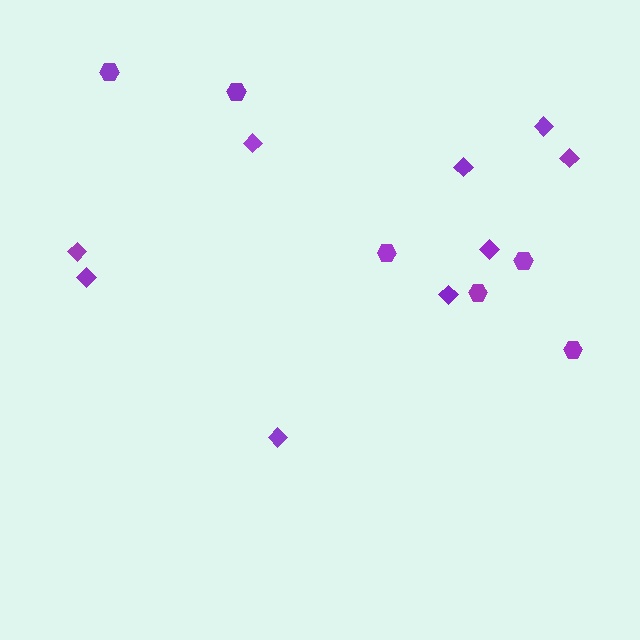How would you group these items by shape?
There are 2 groups: one group of hexagons (6) and one group of diamonds (9).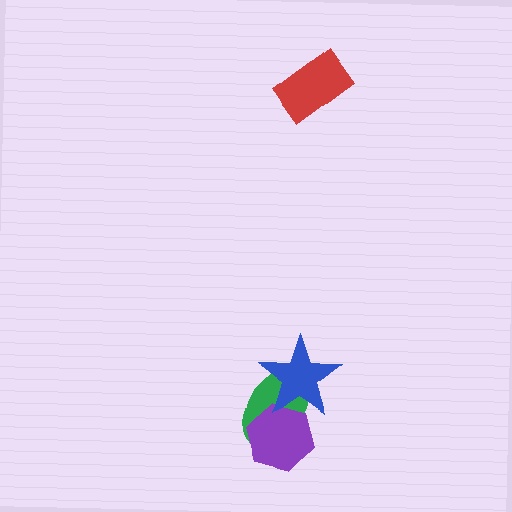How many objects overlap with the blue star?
2 objects overlap with the blue star.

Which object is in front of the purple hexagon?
The blue star is in front of the purple hexagon.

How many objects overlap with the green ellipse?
2 objects overlap with the green ellipse.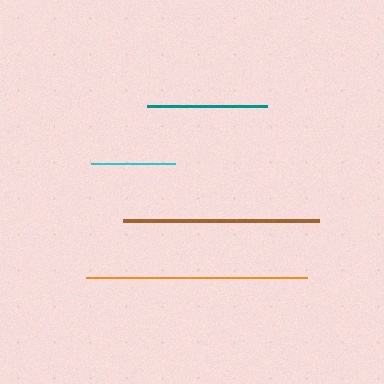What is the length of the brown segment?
The brown segment is approximately 196 pixels long.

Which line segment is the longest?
The orange line is the longest at approximately 221 pixels.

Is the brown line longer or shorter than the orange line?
The orange line is longer than the brown line.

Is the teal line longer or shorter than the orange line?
The orange line is longer than the teal line.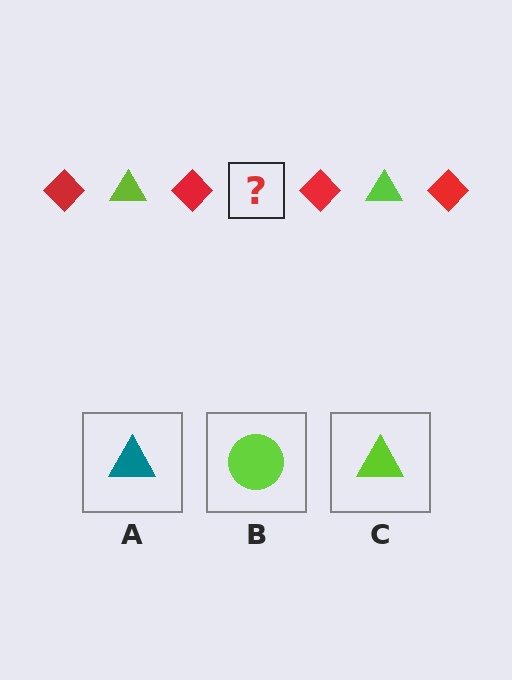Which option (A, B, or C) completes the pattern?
C.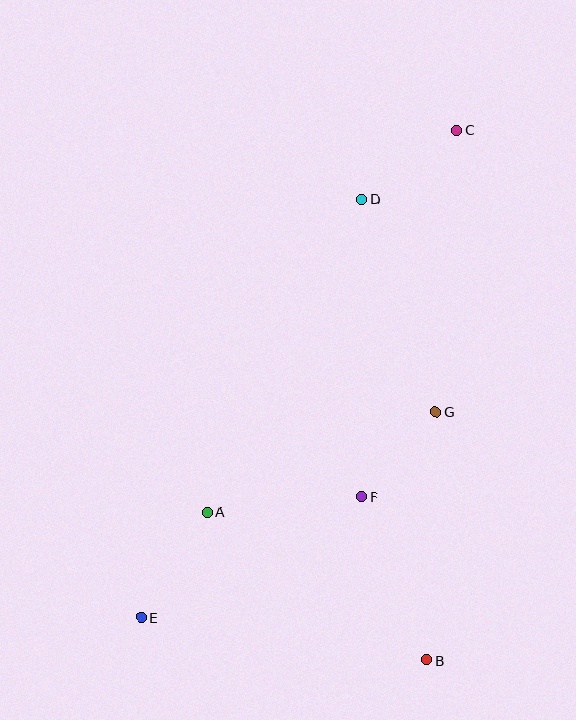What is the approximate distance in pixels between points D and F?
The distance between D and F is approximately 297 pixels.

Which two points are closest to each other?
Points F and G are closest to each other.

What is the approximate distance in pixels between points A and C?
The distance between A and C is approximately 456 pixels.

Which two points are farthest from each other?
Points C and E are farthest from each other.